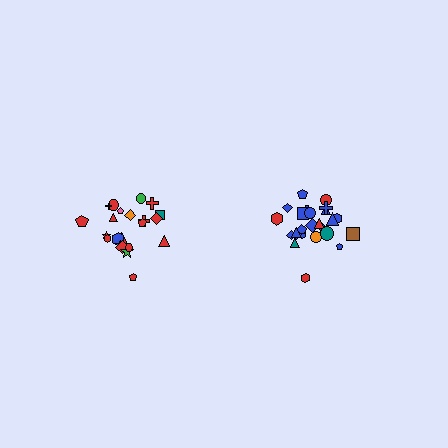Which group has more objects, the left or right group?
The right group.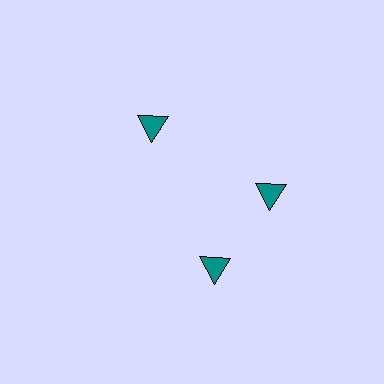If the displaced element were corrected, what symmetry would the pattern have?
It would have 3-fold rotational symmetry — the pattern would map onto itself every 120 degrees.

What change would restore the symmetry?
The symmetry would be restored by rotating it back into even spacing with its neighbors so that all 3 triangles sit at equal angles and equal distance from the center.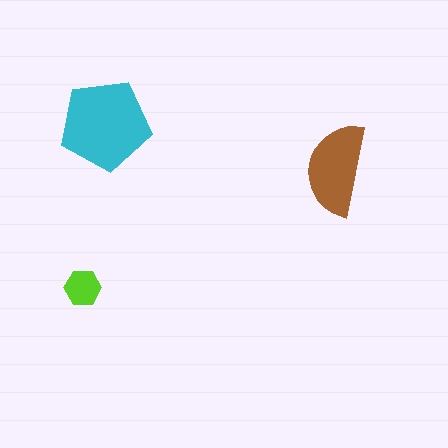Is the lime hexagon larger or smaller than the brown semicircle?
Smaller.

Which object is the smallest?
The lime hexagon.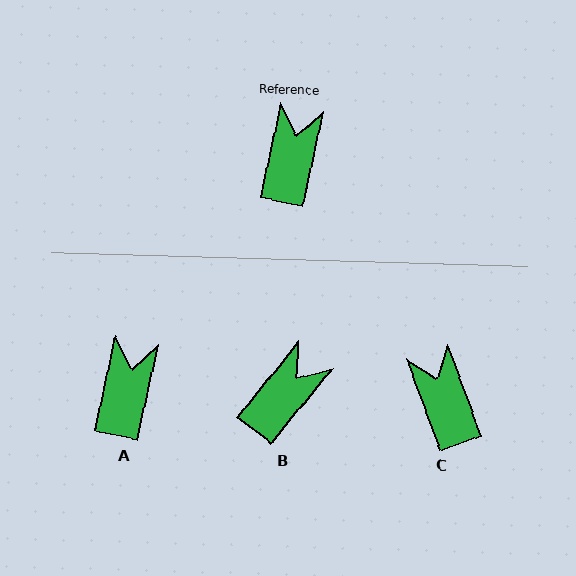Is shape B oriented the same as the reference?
No, it is off by about 27 degrees.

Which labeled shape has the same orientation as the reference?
A.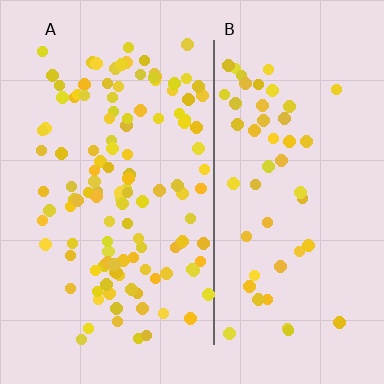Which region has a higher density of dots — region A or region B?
A (the left).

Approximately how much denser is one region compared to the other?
Approximately 2.4× — region A over region B.